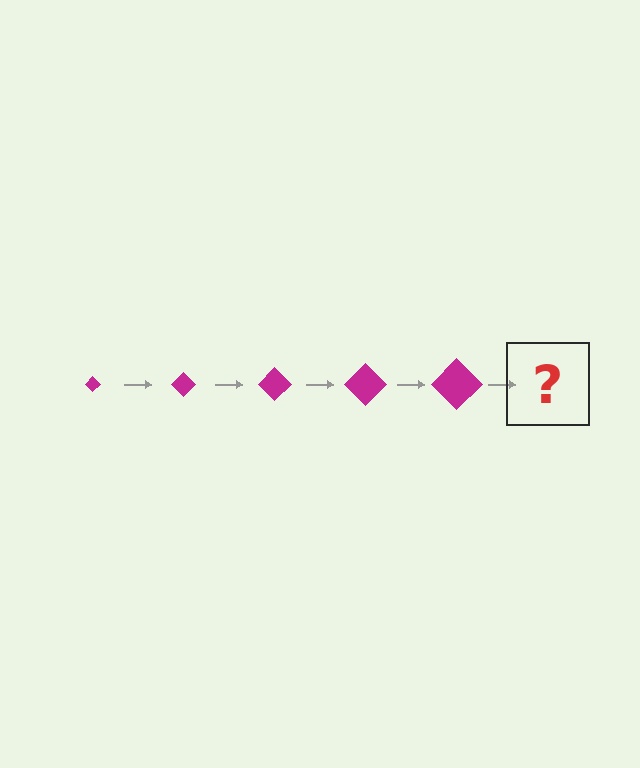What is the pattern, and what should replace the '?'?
The pattern is that the diamond gets progressively larger each step. The '?' should be a magenta diamond, larger than the previous one.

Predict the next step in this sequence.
The next step is a magenta diamond, larger than the previous one.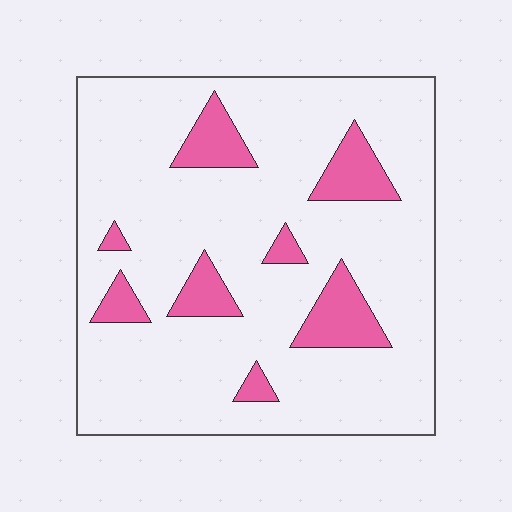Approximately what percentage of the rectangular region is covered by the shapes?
Approximately 15%.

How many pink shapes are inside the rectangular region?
8.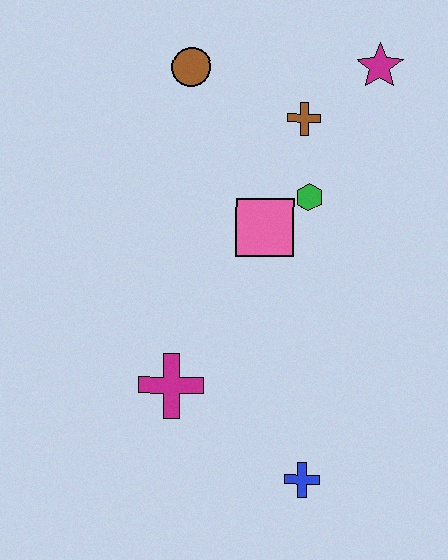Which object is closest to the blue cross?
The magenta cross is closest to the blue cross.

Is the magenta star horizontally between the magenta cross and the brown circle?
No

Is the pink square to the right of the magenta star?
No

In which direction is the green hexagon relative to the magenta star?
The green hexagon is below the magenta star.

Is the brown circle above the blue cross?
Yes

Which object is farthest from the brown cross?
The blue cross is farthest from the brown cross.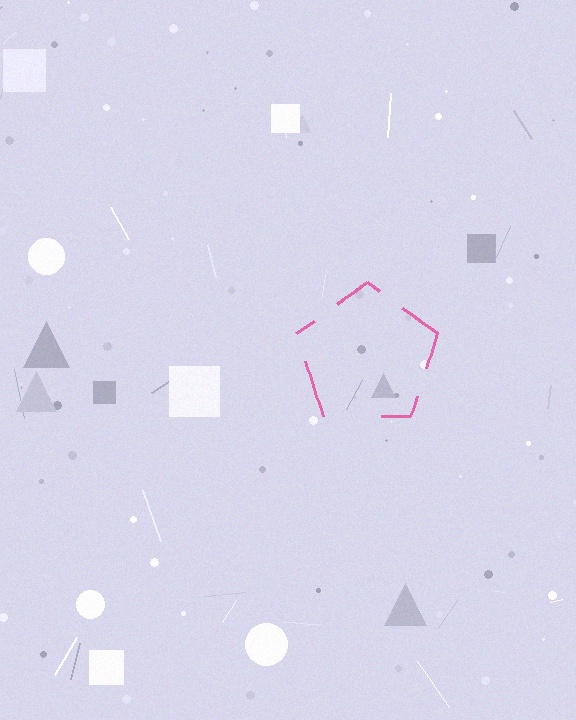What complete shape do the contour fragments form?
The contour fragments form a pentagon.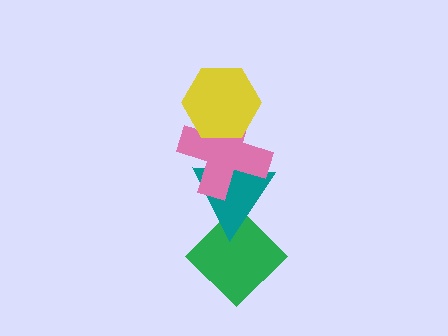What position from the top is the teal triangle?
The teal triangle is 3rd from the top.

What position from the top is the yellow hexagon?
The yellow hexagon is 1st from the top.